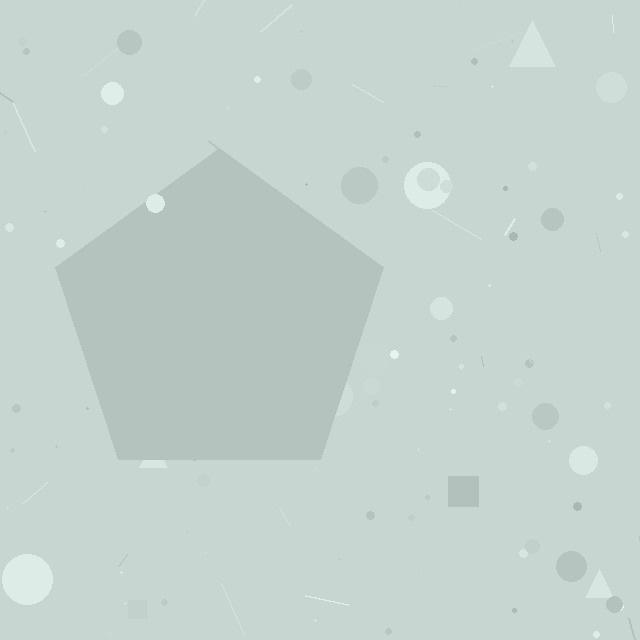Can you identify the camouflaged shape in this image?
The camouflaged shape is a pentagon.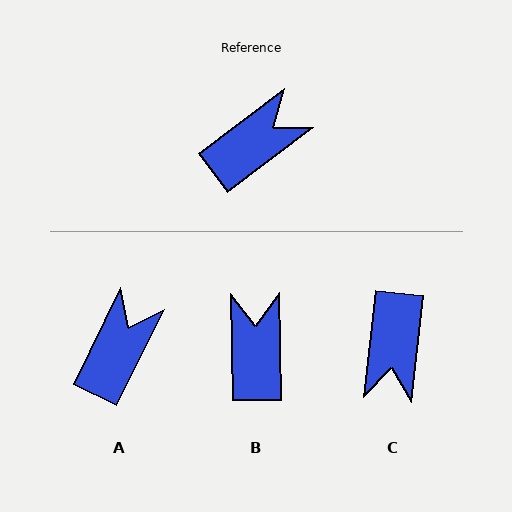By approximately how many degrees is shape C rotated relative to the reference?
Approximately 133 degrees clockwise.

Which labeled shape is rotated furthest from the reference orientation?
C, about 133 degrees away.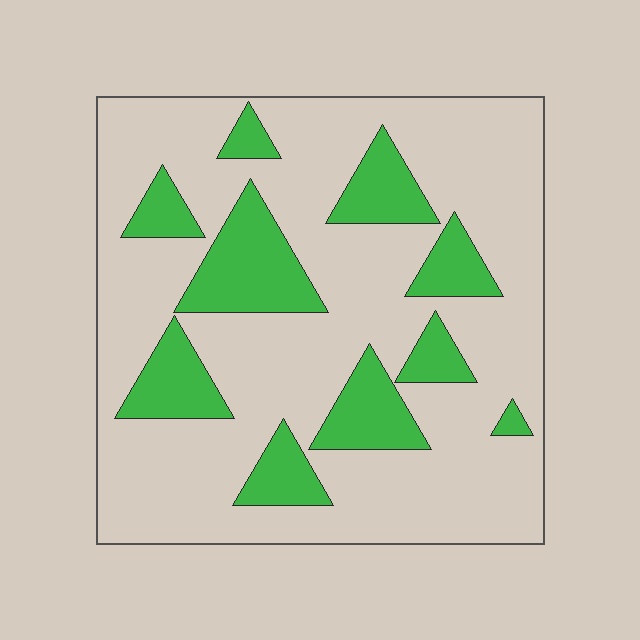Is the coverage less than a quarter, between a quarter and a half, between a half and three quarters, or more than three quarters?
Less than a quarter.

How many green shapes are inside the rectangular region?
10.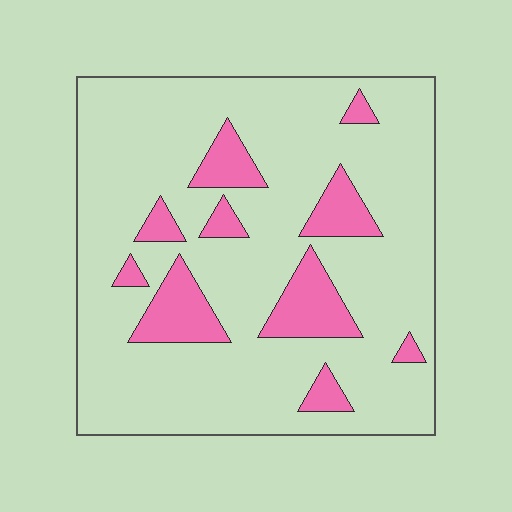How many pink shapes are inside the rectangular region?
10.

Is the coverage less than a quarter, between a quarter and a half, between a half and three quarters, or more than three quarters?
Less than a quarter.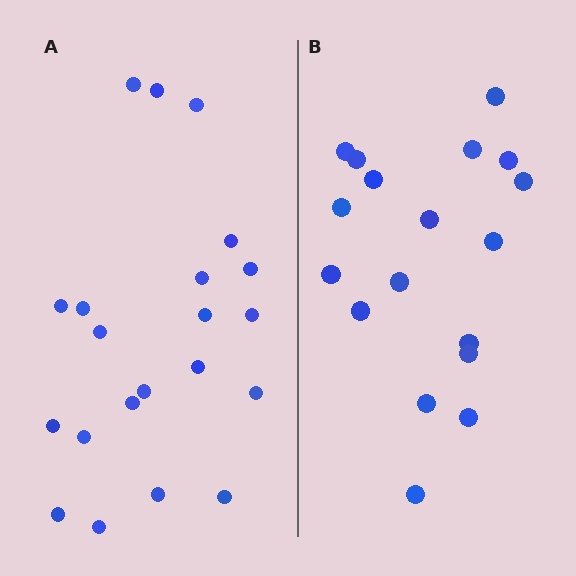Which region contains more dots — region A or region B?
Region A (the left region) has more dots.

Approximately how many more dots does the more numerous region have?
Region A has just a few more — roughly 2 or 3 more dots than region B.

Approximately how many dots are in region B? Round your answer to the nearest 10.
About 20 dots. (The exact count is 18, which rounds to 20.)